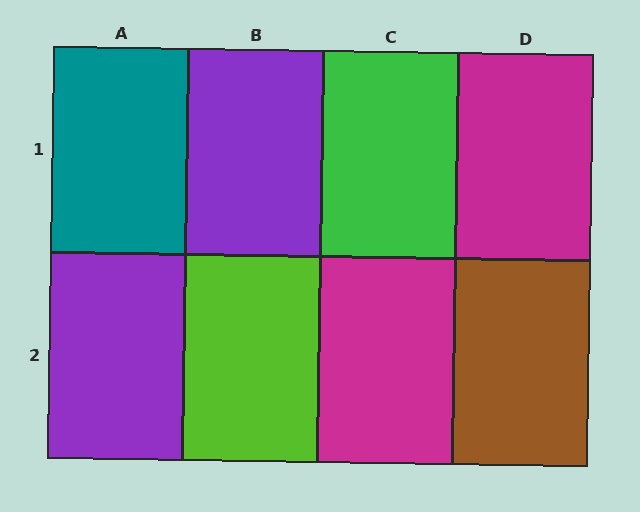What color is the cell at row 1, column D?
Magenta.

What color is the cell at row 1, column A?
Teal.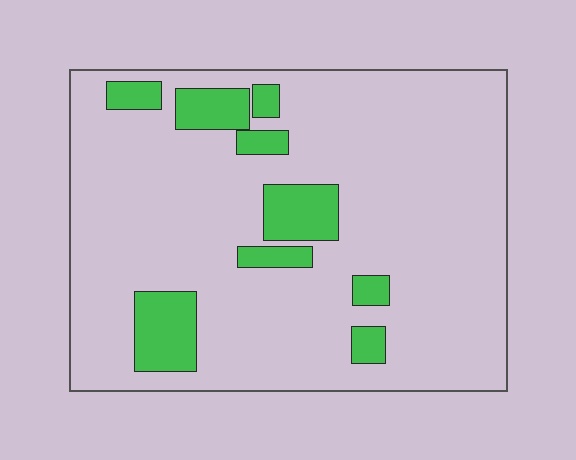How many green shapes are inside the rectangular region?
9.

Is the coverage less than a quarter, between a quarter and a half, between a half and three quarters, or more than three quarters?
Less than a quarter.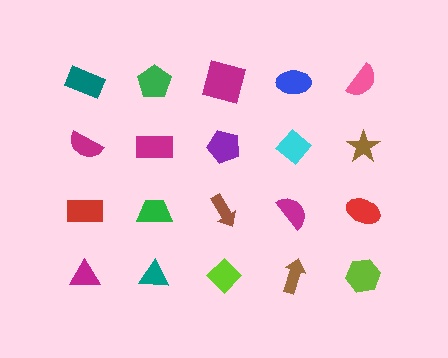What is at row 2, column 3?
A purple pentagon.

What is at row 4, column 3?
A lime diamond.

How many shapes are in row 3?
5 shapes.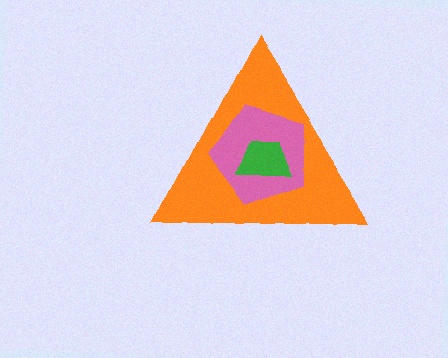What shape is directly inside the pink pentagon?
The green trapezoid.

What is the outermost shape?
The orange triangle.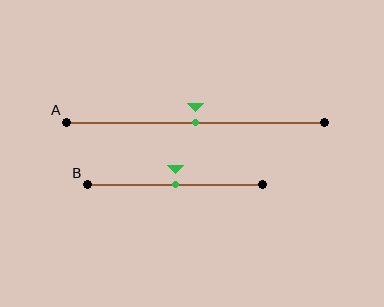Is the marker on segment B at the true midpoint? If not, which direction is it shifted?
Yes, the marker on segment B is at the true midpoint.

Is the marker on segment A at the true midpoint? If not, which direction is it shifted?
Yes, the marker on segment A is at the true midpoint.